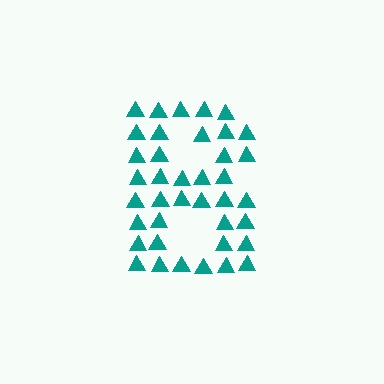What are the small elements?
The small elements are triangles.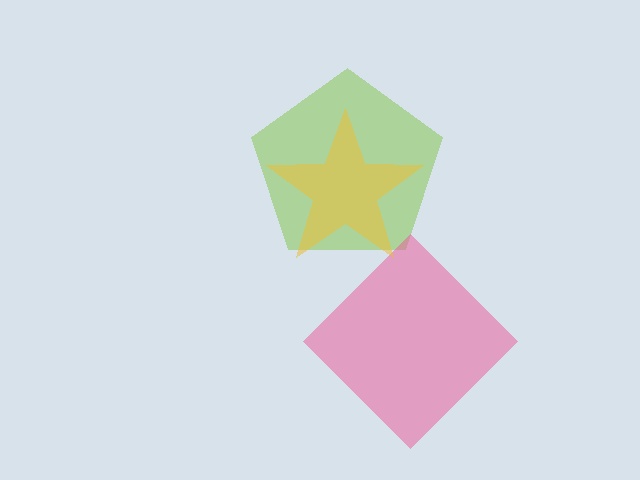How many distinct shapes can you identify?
There are 3 distinct shapes: a lime pentagon, a pink diamond, a yellow star.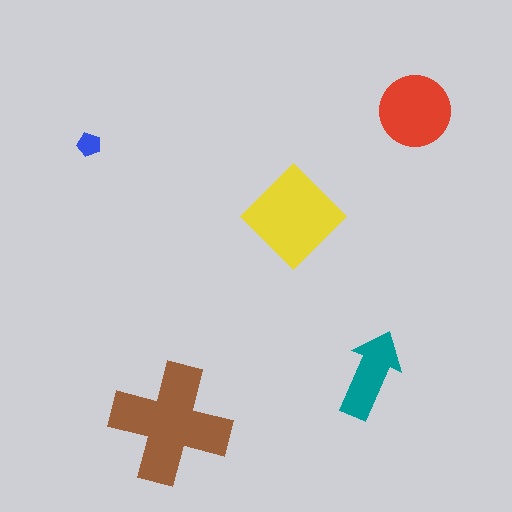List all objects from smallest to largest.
The blue pentagon, the teal arrow, the red circle, the yellow diamond, the brown cross.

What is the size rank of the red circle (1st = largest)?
3rd.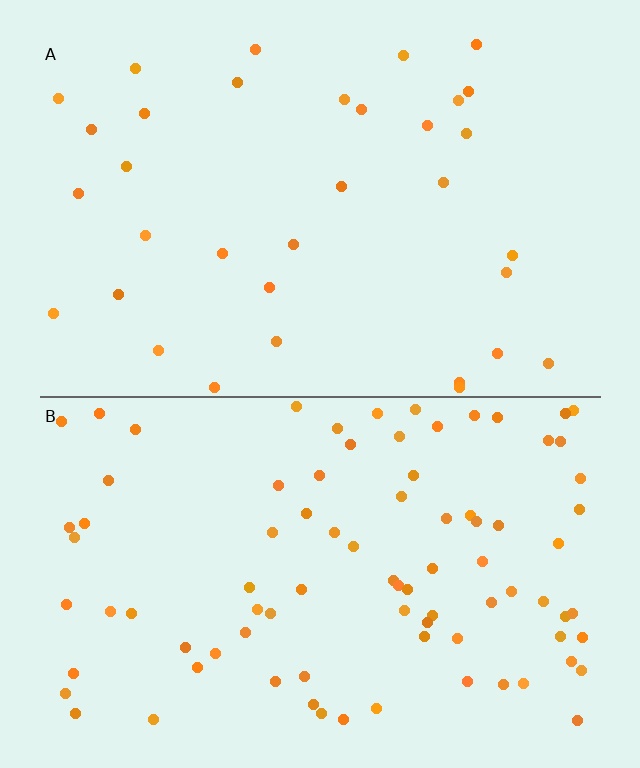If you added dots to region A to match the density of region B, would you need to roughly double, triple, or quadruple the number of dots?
Approximately triple.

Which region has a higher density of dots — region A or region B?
B (the bottom).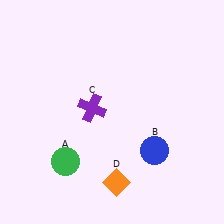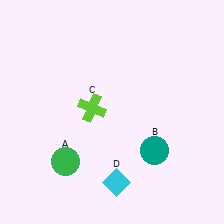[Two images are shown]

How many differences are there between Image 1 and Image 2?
There are 3 differences between the two images.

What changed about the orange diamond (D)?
In Image 1, D is orange. In Image 2, it changed to cyan.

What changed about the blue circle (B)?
In Image 1, B is blue. In Image 2, it changed to teal.